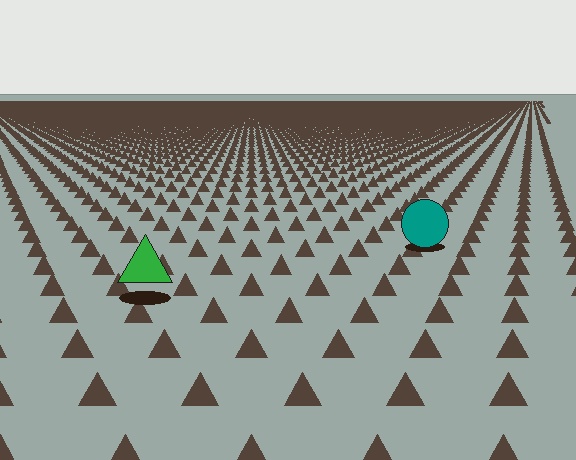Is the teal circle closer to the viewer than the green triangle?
No. The green triangle is closer — you can tell from the texture gradient: the ground texture is coarser near it.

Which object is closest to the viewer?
The green triangle is closest. The texture marks near it are larger and more spread out.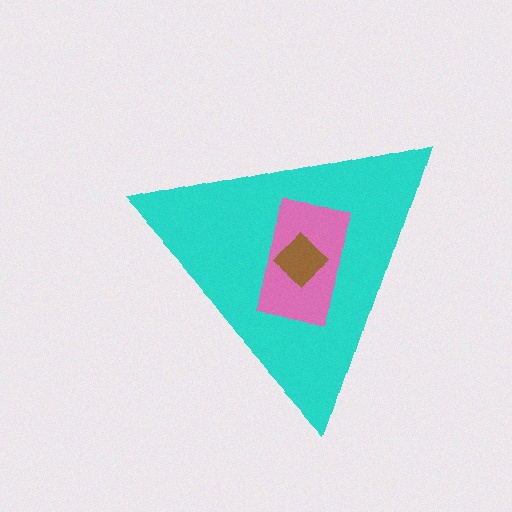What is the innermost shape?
The brown diamond.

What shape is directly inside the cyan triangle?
The pink rectangle.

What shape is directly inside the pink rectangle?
The brown diamond.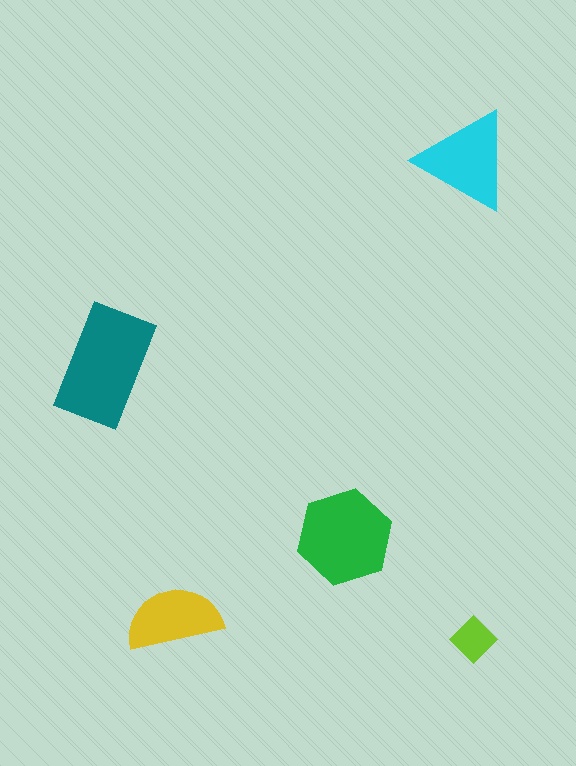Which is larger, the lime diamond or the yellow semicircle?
The yellow semicircle.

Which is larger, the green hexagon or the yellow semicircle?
The green hexagon.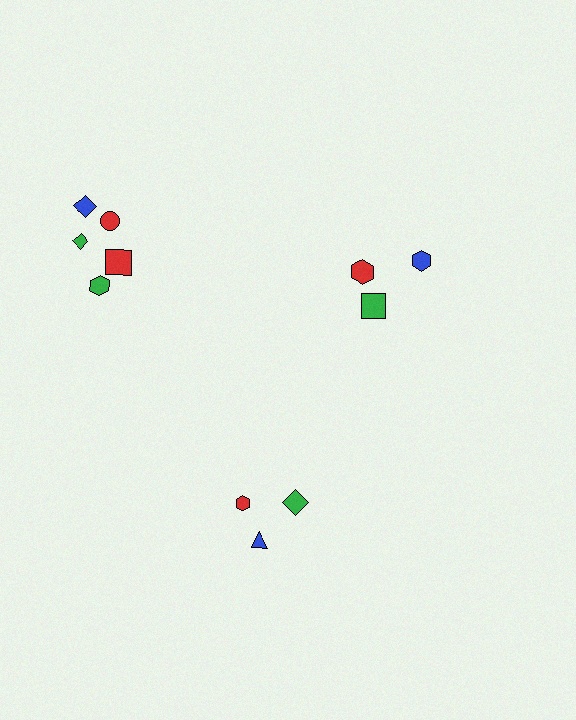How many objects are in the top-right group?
There are 3 objects.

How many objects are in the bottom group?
There are 3 objects.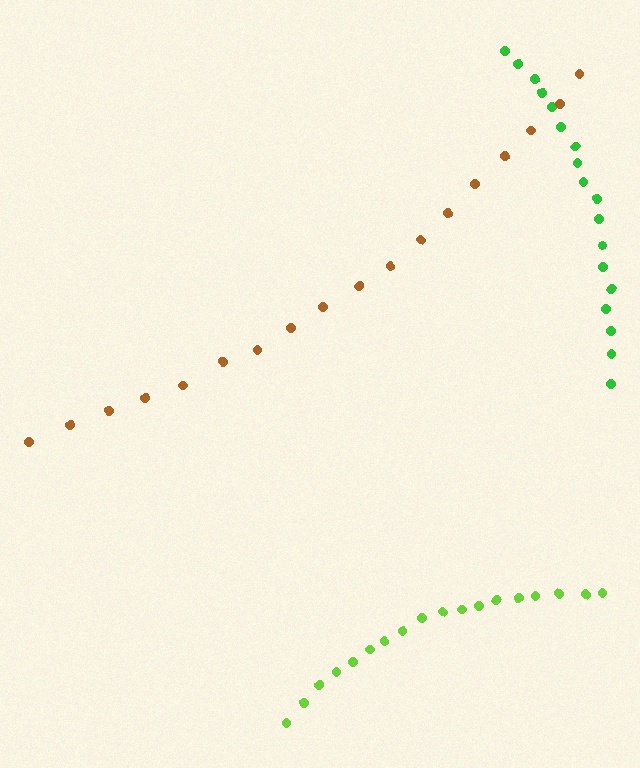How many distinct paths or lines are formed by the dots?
There are 3 distinct paths.